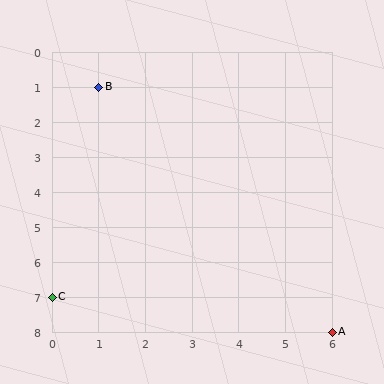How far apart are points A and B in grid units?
Points A and B are 5 columns and 7 rows apart (about 8.6 grid units diagonally).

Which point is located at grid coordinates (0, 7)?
Point C is at (0, 7).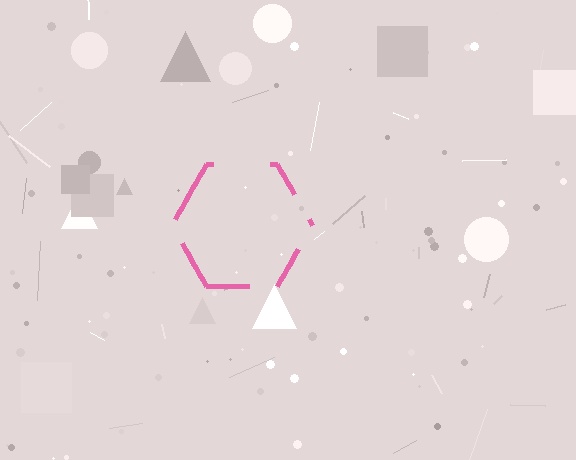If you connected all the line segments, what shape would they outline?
They would outline a hexagon.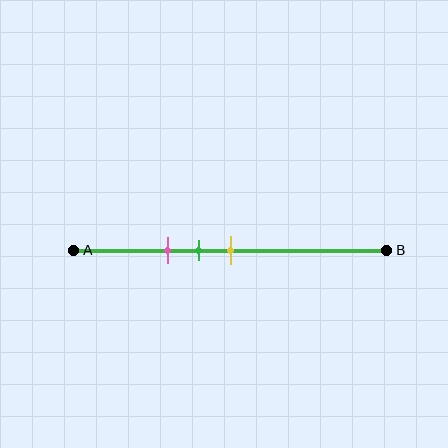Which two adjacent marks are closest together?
The green and yellow marks are the closest adjacent pair.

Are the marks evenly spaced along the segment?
Yes, the marks are approximately evenly spaced.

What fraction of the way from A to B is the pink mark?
The pink mark is approximately 30% (0.3) of the way from A to B.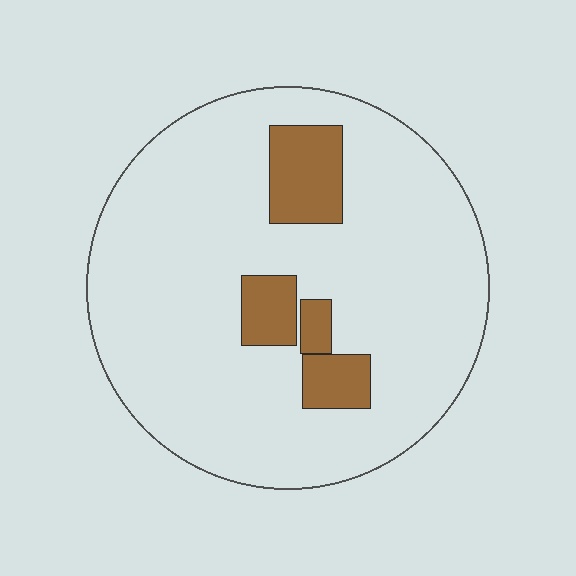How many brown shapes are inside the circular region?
4.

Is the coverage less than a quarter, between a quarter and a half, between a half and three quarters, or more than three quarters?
Less than a quarter.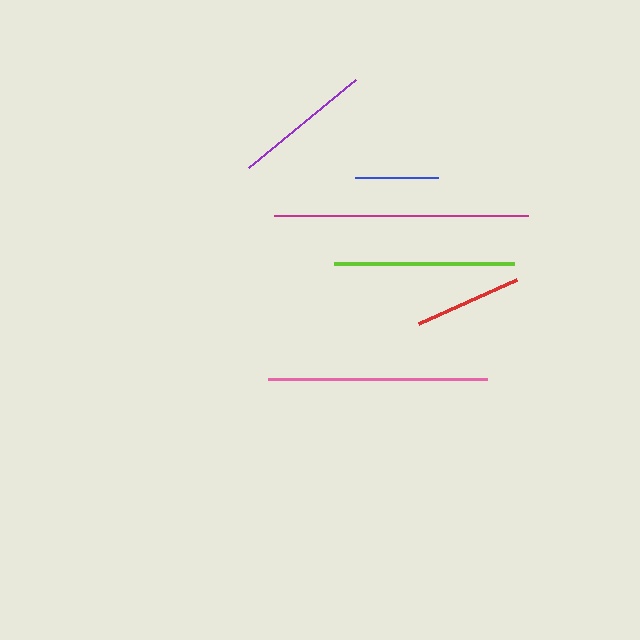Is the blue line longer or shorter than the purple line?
The purple line is longer than the blue line.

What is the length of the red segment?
The red segment is approximately 107 pixels long.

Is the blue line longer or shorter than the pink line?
The pink line is longer than the blue line.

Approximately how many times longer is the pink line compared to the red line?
The pink line is approximately 2.0 times the length of the red line.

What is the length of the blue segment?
The blue segment is approximately 83 pixels long.